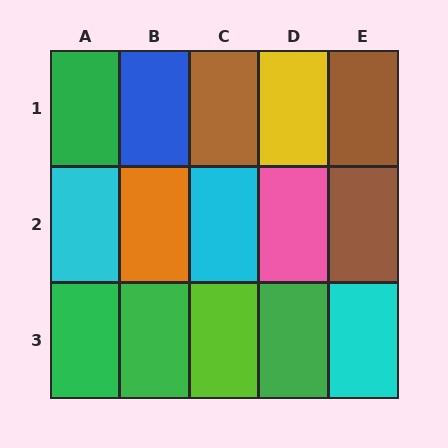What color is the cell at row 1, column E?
Brown.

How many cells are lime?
1 cell is lime.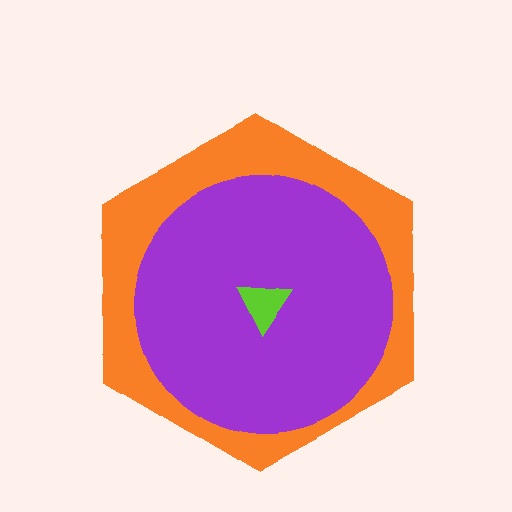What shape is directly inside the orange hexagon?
The purple circle.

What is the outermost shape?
The orange hexagon.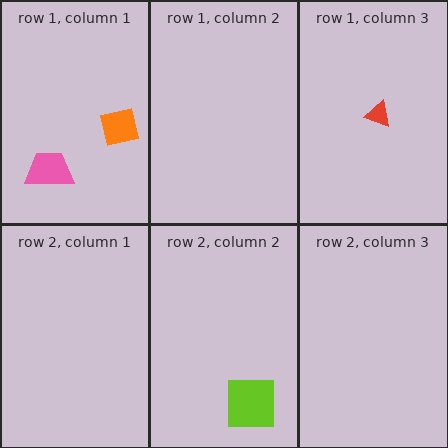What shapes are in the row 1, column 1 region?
The orange square, the pink trapezoid.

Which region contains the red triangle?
The row 1, column 3 region.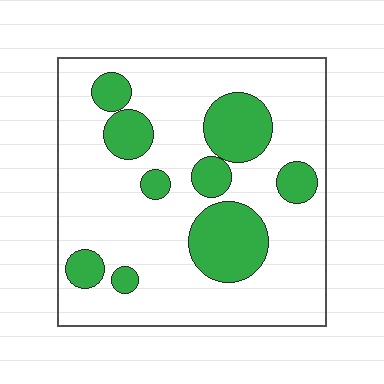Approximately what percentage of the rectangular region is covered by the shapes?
Approximately 25%.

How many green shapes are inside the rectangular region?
9.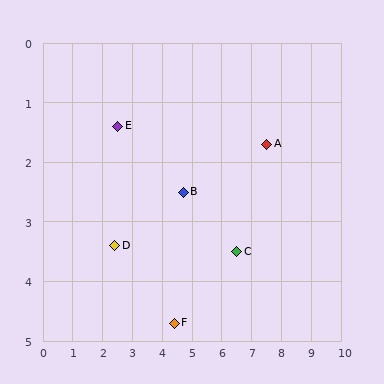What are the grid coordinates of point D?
Point D is at approximately (2.4, 3.4).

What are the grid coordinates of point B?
Point B is at approximately (4.7, 2.5).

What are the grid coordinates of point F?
Point F is at approximately (4.4, 4.7).